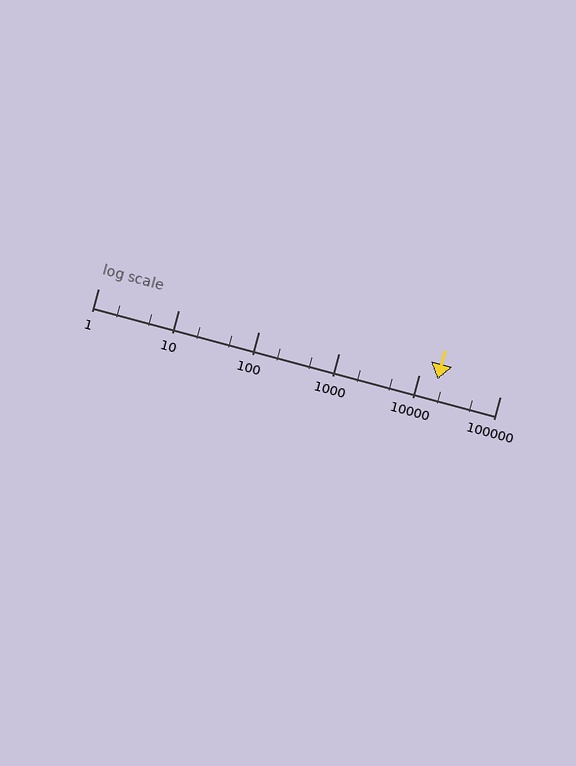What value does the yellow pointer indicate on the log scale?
The pointer indicates approximately 17000.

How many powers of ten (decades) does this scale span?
The scale spans 5 decades, from 1 to 100000.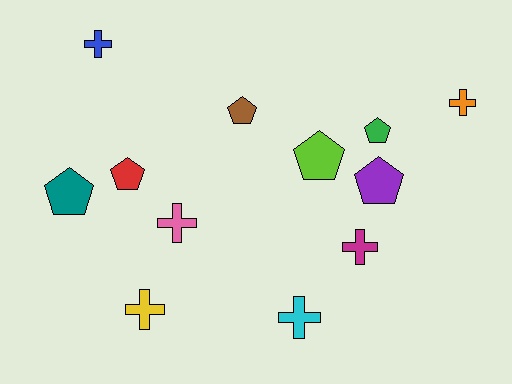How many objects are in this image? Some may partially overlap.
There are 12 objects.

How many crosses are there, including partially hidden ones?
There are 6 crosses.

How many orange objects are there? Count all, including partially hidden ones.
There is 1 orange object.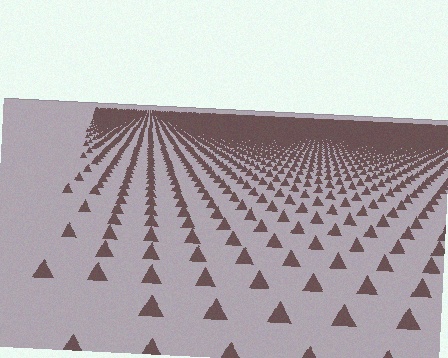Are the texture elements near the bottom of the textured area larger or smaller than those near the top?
Larger. Near the bottom, elements are closer to the viewer and appear at a bigger on-screen size.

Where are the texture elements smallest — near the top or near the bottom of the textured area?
Near the top.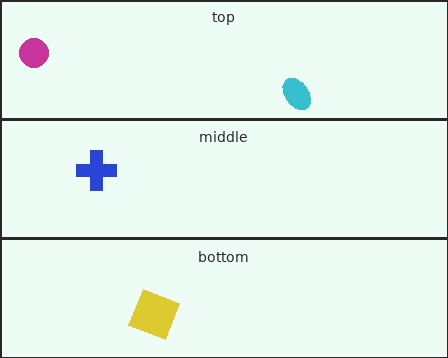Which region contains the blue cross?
The middle region.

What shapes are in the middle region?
The blue cross.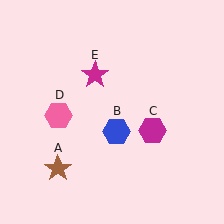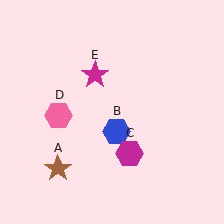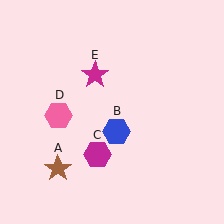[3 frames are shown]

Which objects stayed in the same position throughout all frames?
Brown star (object A) and blue hexagon (object B) and pink hexagon (object D) and magenta star (object E) remained stationary.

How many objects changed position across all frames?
1 object changed position: magenta hexagon (object C).